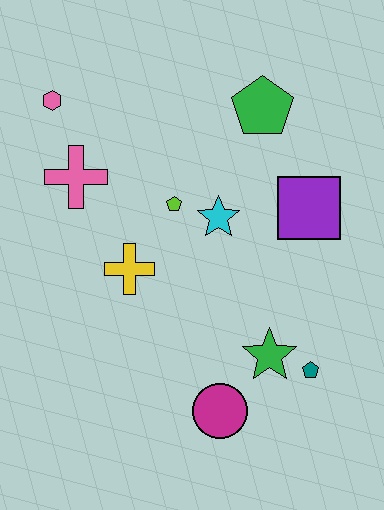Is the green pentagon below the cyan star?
No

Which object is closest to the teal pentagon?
The green star is closest to the teal pentagon.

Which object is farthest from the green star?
The pink hexagon is farthest from the green star.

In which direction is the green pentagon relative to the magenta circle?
The green pentagon is above the magenta circle.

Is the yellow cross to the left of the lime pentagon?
Yes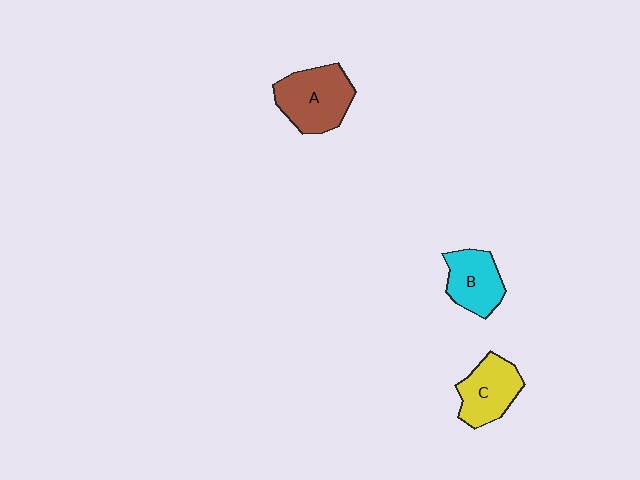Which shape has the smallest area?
Shape B (cyan).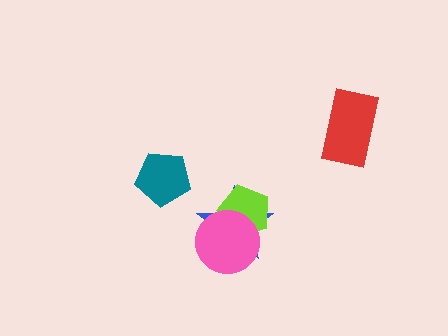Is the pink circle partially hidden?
No, no other shape covers it.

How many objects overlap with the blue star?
2 objects overlap with the blue star.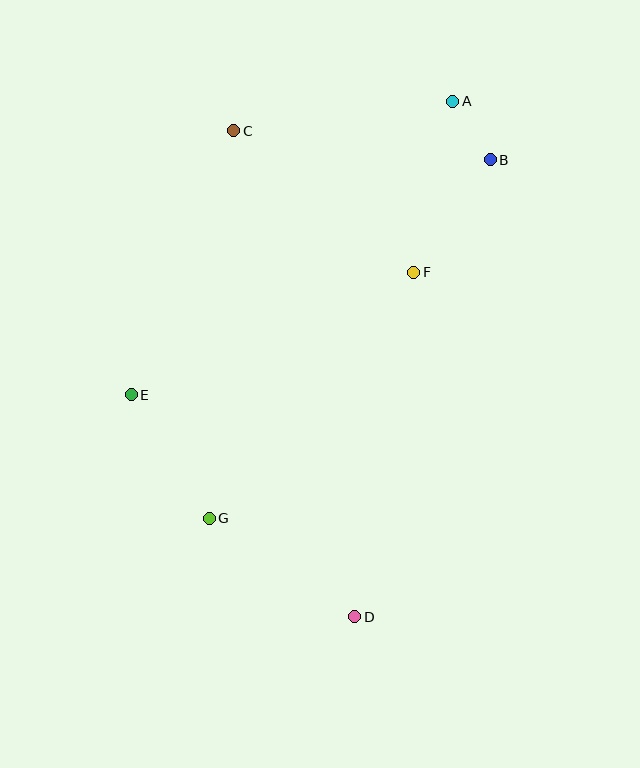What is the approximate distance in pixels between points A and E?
The distance between A and E is approximately 435 pixels.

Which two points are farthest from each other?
Points A and D are farthest from each other.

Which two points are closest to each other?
Points A and B are closest to each other.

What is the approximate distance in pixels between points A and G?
The distance between A and G is approximately 483 pixels.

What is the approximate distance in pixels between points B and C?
The distance between B and C is approximately 258 pixels.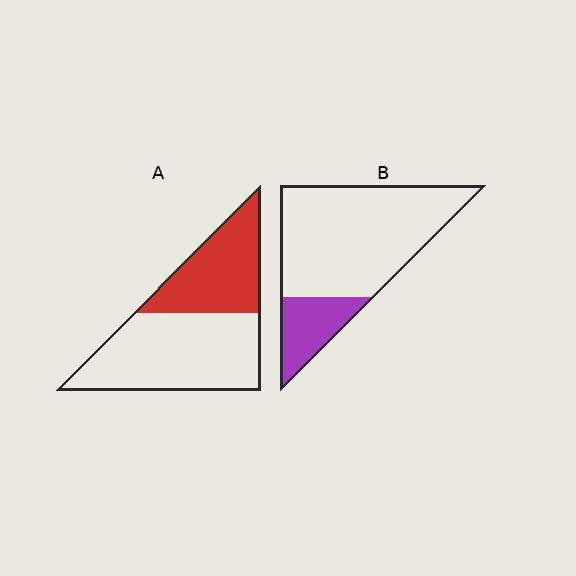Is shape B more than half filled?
No.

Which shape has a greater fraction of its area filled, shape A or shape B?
Shape A.